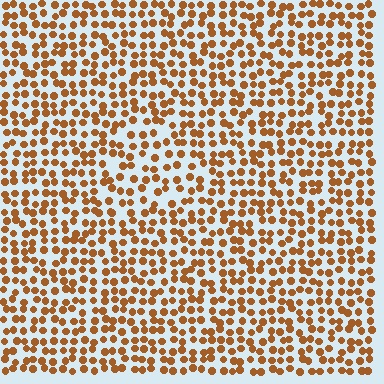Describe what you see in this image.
The image contains small brown elements arranged at two different densities. A triangle-shaped region is visible where the elements are less densely packed than the surrounding area.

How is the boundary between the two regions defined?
The boundary is defined by a change in element density (approximately 1.4x ratio). All elements are the same color, size, and shape.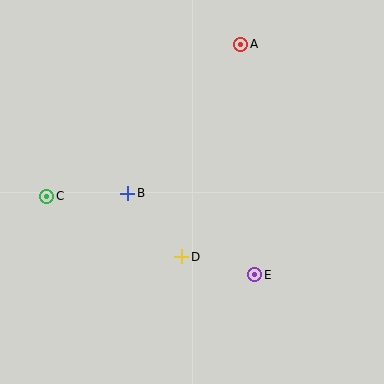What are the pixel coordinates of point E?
Point E is at (255, 275).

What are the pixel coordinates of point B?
Point B is at (128, 193).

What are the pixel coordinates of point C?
Point C is at (47, 196).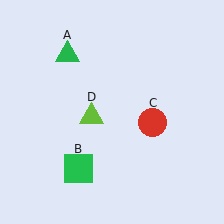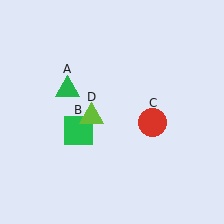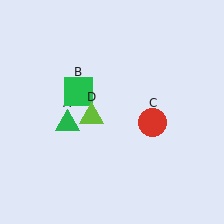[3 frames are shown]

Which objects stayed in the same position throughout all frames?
Red circle (object C) and lime triangle (object D) remained stationary.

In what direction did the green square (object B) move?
The green square (object B) moved up.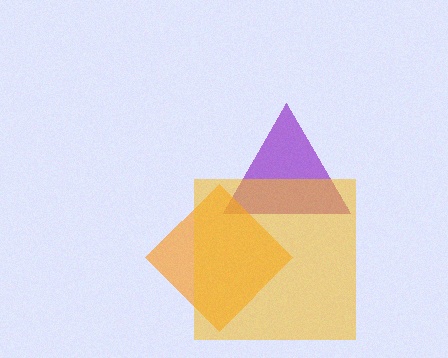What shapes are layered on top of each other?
The layered shapes are: a purple triangle, an orange diamond, a yellow square.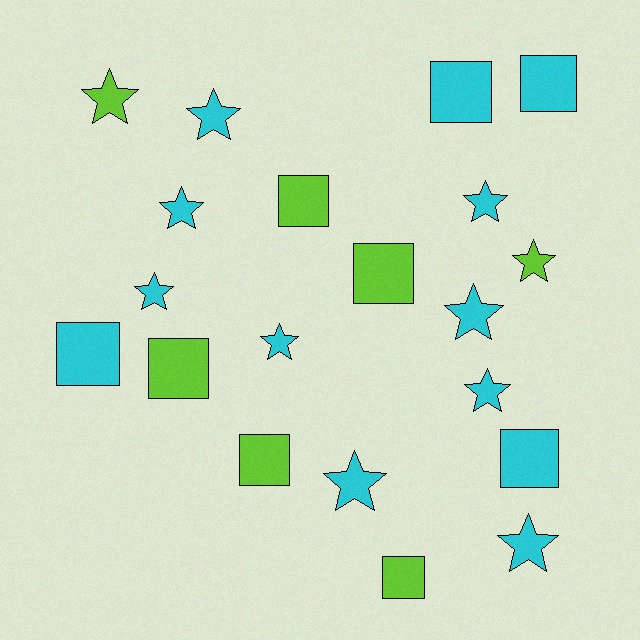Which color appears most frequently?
Cyan, with 13 objects.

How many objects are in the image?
There are 20 objects.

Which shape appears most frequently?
Star, with 11 objects.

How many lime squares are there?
There are 5 lime squares.